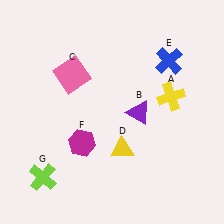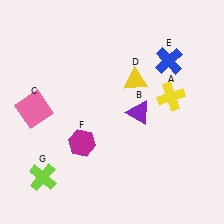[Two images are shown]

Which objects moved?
The objects that moved are: the pink square (C), the yellow triangle (D).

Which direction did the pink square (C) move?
The pink square (C) moved left.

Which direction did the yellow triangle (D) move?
The yellow triangle (D) moved up.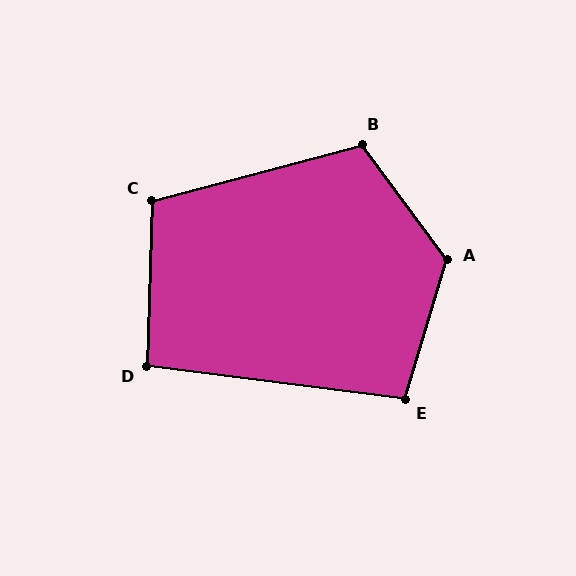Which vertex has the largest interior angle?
A, at approximately 127 degrees.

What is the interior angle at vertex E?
Approximately 99 degrees (obtuse).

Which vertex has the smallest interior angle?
D, at approximately 95 degrees.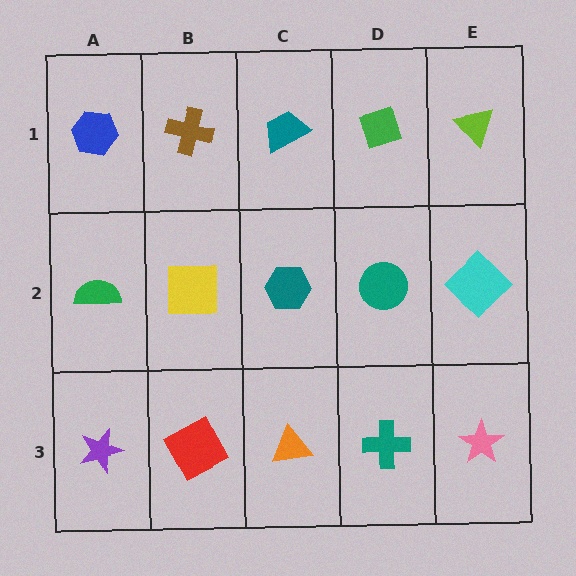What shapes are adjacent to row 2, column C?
A teal trapezoid (row 1, column C), an orange triangle (row 3, column C), a yellow square (row 2, column B), a teal circle (row 2, column D).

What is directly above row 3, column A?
A green semicircle.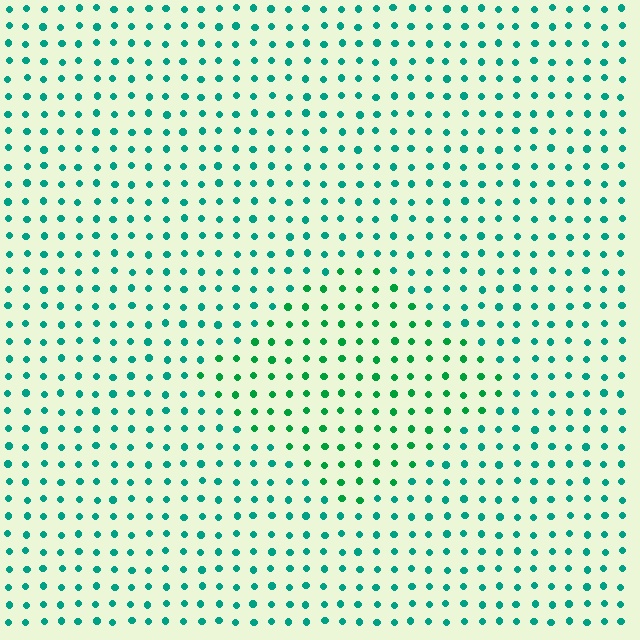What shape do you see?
I see a diamond.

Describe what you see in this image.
The image is filled with small teal elements in a uniform arrangement. A diamond-shaped region is visible where the elements are tinted to a slightly different hue, forming a subtle color boundary.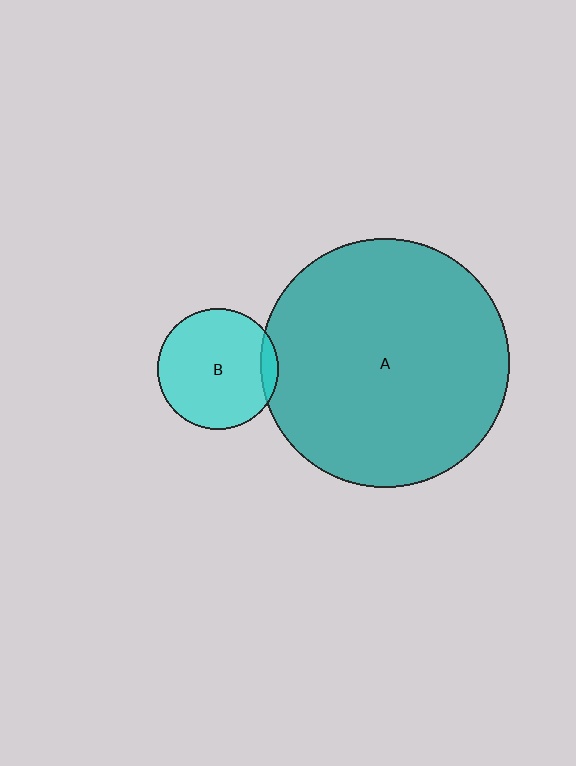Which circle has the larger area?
Circle A (teal).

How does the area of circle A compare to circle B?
Approximately 4.2 times.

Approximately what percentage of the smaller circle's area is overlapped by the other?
Approximately 10%.